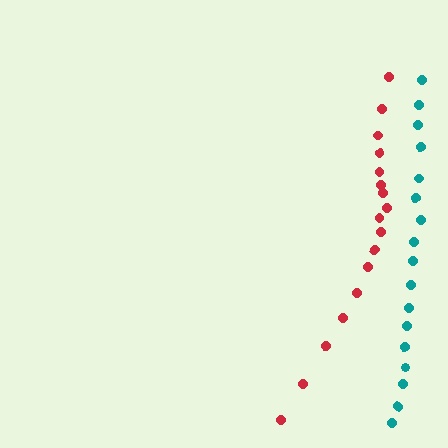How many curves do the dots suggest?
There are 2 distinct paths.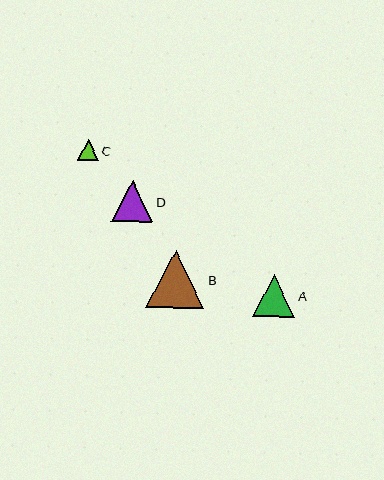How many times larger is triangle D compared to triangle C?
Triangle D is approximately 1.9 times the size of triangle C.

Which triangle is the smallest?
Triangle C is the smallest with a size of approximately 21 pixels.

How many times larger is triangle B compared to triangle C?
Triangle B is approximately 2.7 times the size of triangle C.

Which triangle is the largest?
Triangle B is the largest with a size of approximately 59 pixels.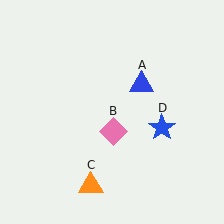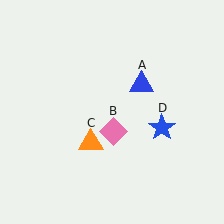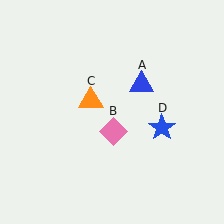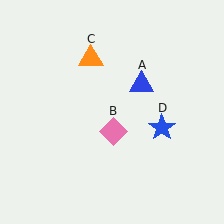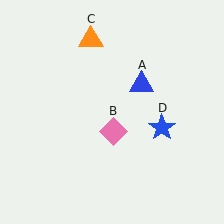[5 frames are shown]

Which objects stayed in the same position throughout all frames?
Blue triangle (object A) and pink diamond (object B) and blue star (object D) remained stationary.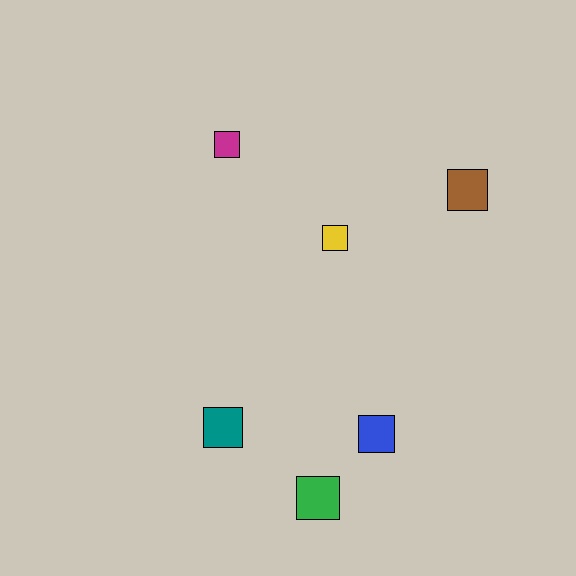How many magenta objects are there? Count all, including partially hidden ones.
There is 1 magenta object.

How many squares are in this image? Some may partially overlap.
There are 6 squares.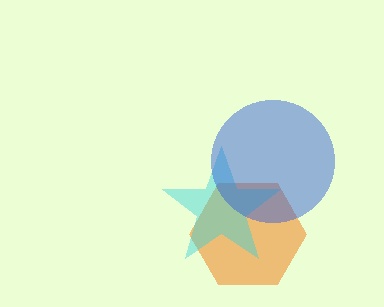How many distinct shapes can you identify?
There are 3 distinct shapes: an orange hexagon, a cyan star, a blue circle.